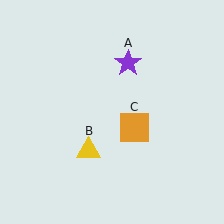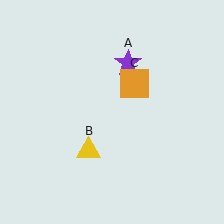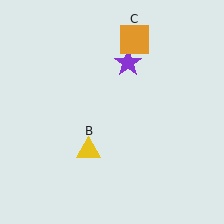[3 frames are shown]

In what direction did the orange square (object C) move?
The orange square (object C) moved up.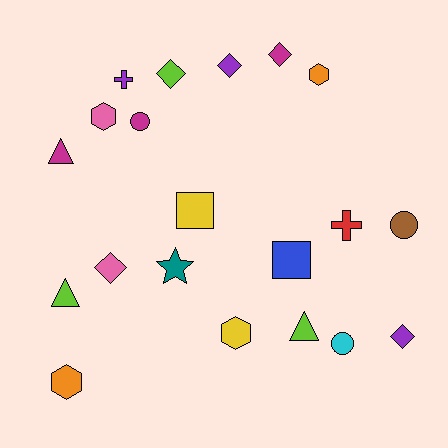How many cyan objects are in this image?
There is 1 cyan object.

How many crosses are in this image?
There are 2 crosses.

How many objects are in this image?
There are 20 objects.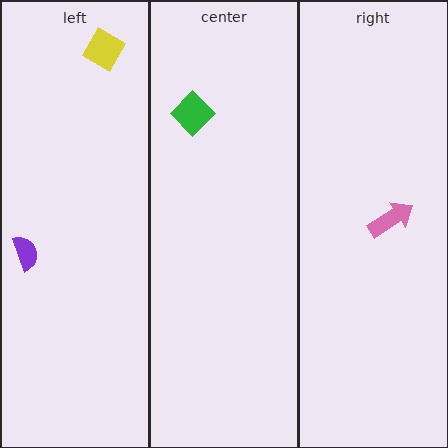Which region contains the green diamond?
The center region.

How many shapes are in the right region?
1.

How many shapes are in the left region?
2.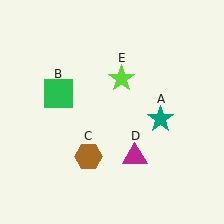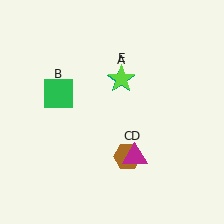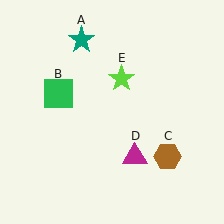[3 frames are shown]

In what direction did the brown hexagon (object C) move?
The brown hexagon (object C) moved right.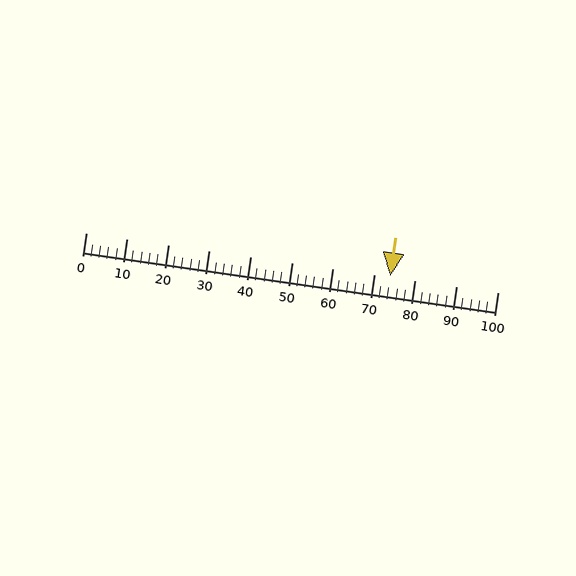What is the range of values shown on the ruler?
The ruler shows values from 0 to 100.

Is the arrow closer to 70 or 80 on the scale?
The arrow is closer to 70.